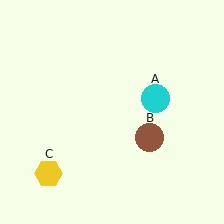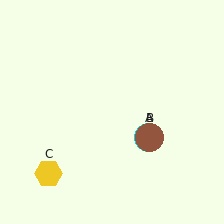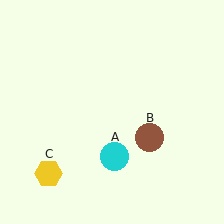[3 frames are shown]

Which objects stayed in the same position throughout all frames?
Brown circle (object B) and yellow hexagon (object C) remained stationary.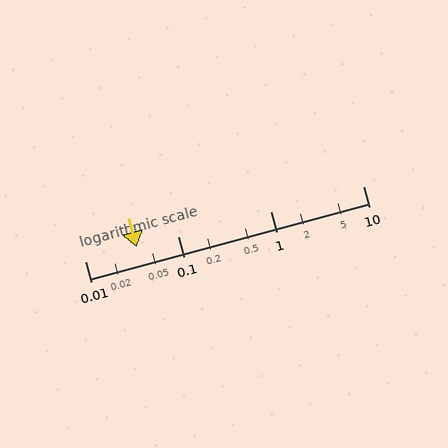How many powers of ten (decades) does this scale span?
The scale spans 3 decades, from 0.01 to 10.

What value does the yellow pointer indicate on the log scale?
The pointer indicates approximately 0.036.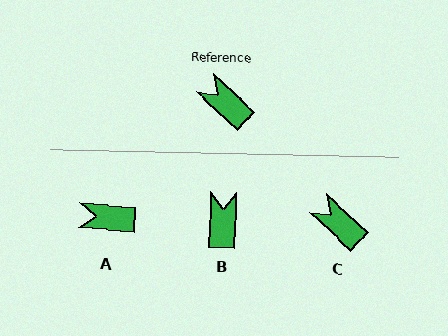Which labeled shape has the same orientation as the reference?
C.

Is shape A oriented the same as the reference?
No, it is off by about 38 degrees.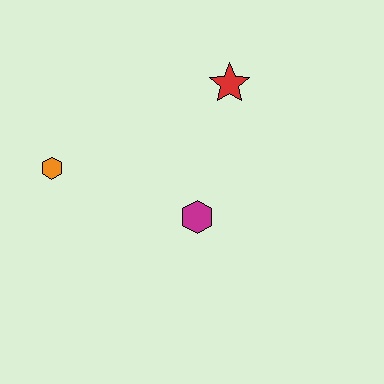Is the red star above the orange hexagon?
Yes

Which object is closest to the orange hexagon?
The magenta hexagon is closest to the orange hexagon.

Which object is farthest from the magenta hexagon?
The orange hexagon is farthest from the magenta hexagon.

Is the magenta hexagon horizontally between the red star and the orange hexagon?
Yes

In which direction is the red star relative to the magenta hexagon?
The red star is above the magenta hexagon.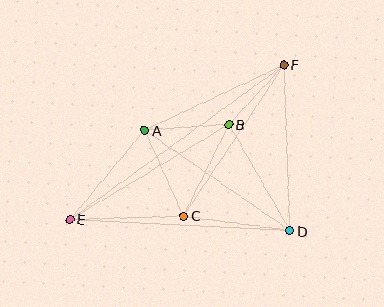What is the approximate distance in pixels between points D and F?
The distance between D and F is approximately 166 pixels.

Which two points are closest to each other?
Points B and F are closest to each other.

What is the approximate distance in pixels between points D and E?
The distance between D and E is approximately 220 pixels.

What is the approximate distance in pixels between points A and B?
The distance between A and B is approximately 84 pixels.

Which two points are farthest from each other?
Points E and F are farthest from each other.